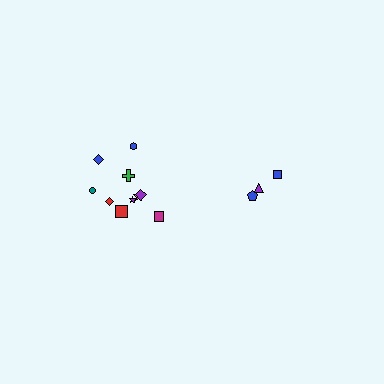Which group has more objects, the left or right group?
The left group.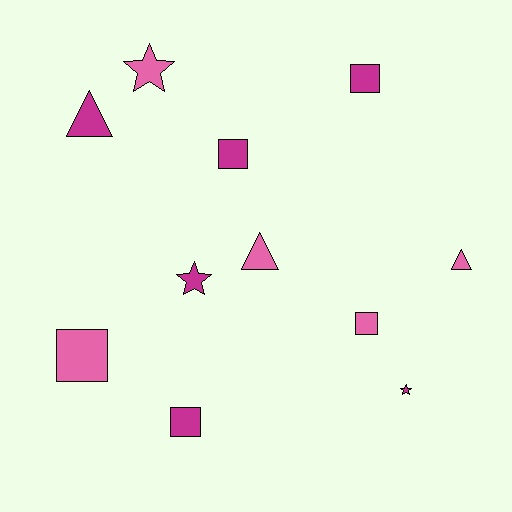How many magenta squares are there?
There are 3 magenta squares.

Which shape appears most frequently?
Square, with 5 objects.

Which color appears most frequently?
Magenta, with 6 objects.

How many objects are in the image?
There are 11 objects.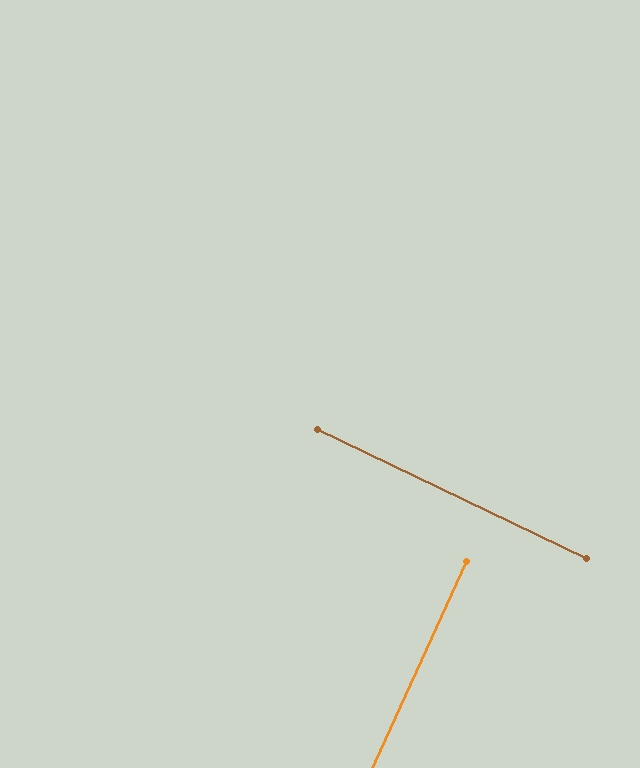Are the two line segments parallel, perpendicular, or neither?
Perpendicular — they meet at approximately 89°.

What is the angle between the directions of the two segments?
Approximately 89 degrees.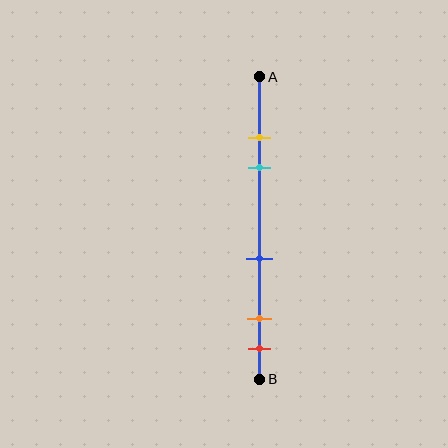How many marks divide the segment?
There are 5 marks dividing the segment.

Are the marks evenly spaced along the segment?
No, the marks are not evenly spaced.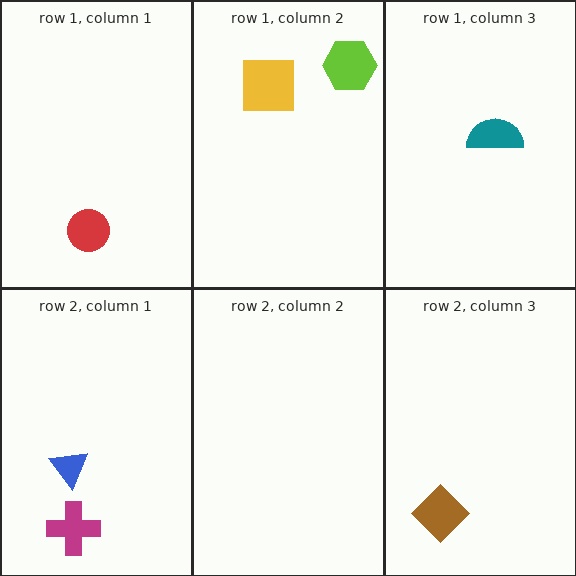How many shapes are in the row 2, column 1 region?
2.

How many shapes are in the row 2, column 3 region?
1.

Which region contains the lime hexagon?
The row 1, column 2 region.